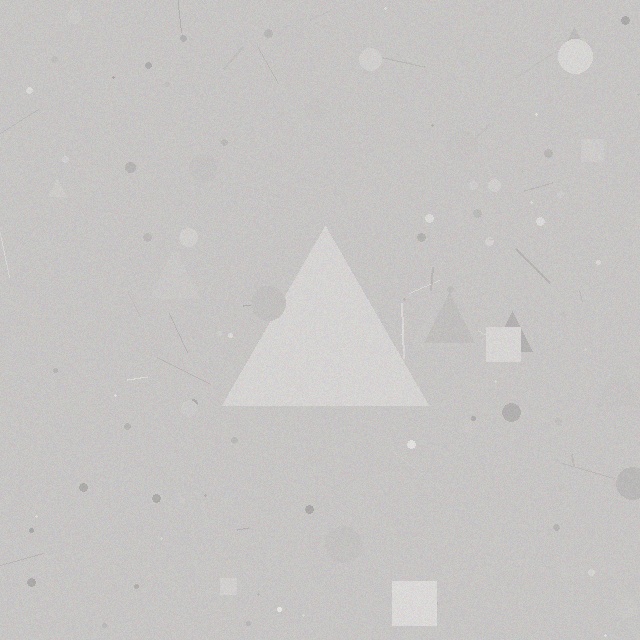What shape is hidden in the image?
A triangle is hidden in the image.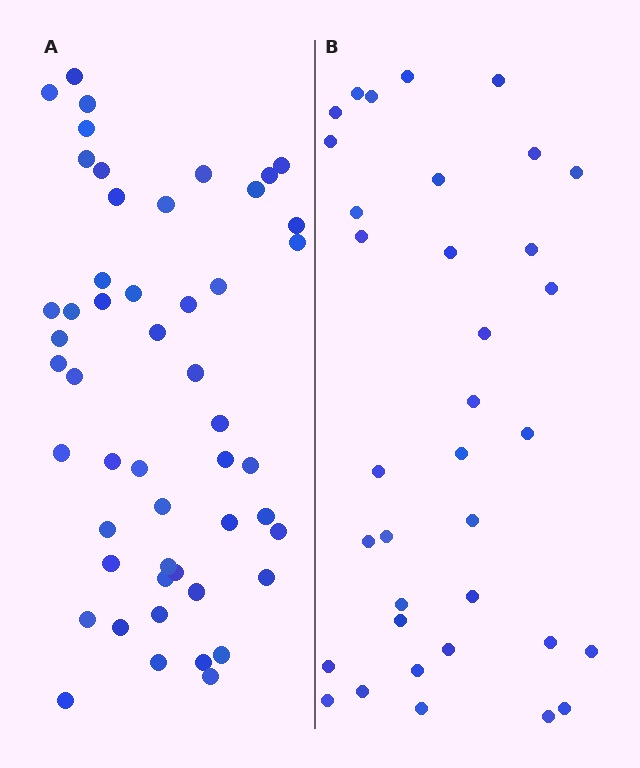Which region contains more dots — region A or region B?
Region A (the left region) has more dots.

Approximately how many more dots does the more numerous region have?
Region A has approximately 15 more dots than region B.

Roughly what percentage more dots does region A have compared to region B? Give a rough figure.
About 45% more.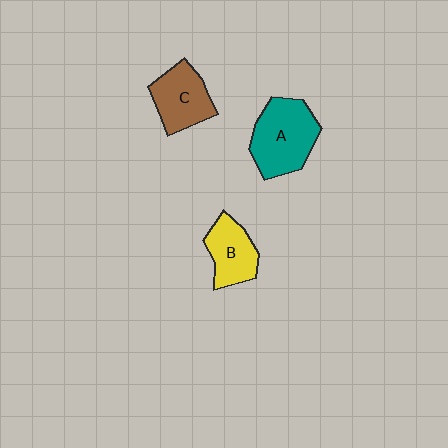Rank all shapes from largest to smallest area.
From largest to smallest: A (teal), C (brown), B (yellow).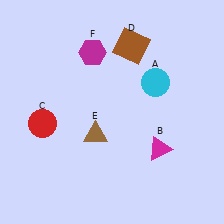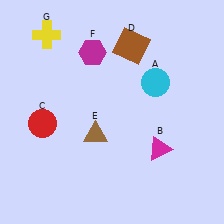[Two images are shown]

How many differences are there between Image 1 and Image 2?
There is 1 difference between the two images.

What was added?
A yellow cross (G) was added in Image 2.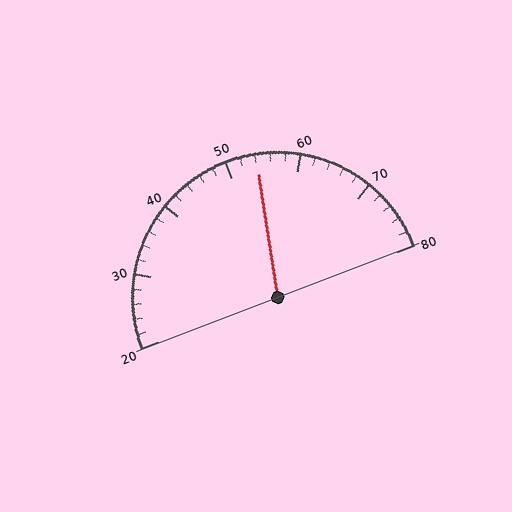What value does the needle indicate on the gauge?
The needle indicates approximately 54.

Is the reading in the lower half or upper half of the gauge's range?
The reading is in the upper half of the range (20 to 80).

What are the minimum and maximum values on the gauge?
The gauge ranges from 20 to 80.